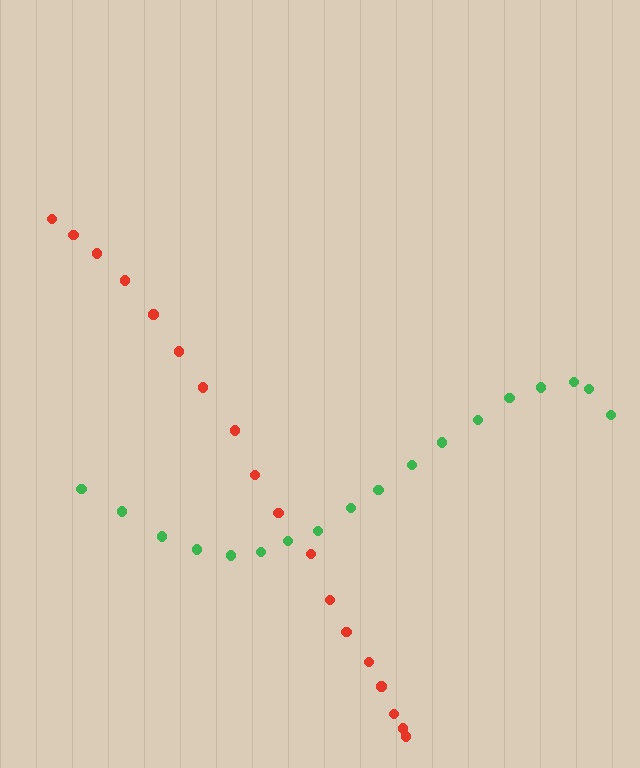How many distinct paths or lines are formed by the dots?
There are 2 distinct paths.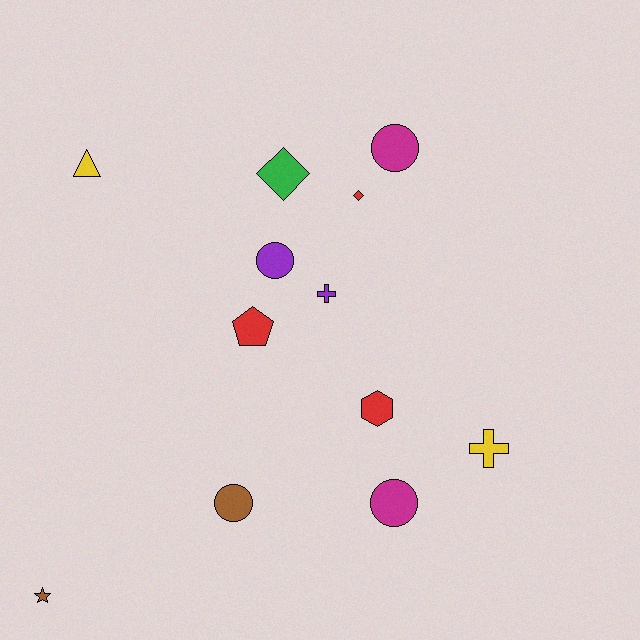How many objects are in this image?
There are 12 objects.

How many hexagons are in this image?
There is 1 hexagon.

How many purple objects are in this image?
There are 2 purple objects.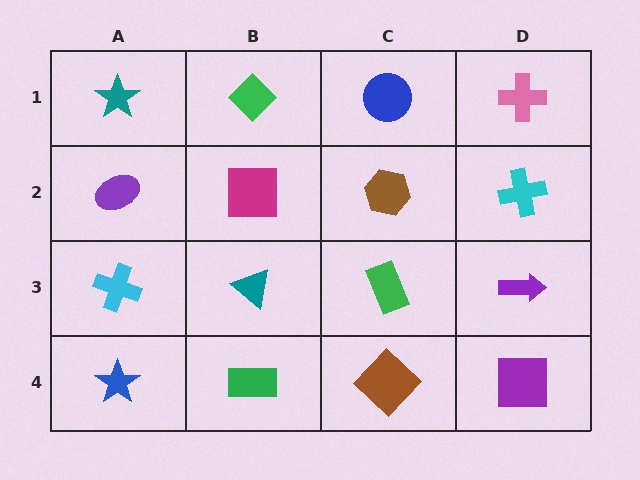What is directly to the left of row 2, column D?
A brown hexagon.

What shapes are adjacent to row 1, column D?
A cyan cross (row 2, column D), a blue circle (row 1, column C).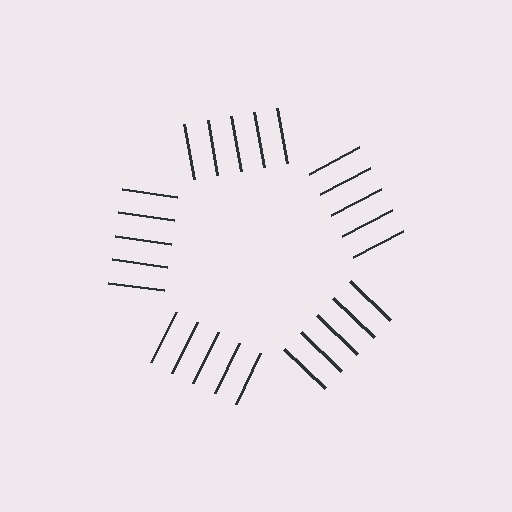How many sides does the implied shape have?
5 sides — the line-ends trace a pentagon.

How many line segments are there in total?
25 — 5 along each of the 5 edges.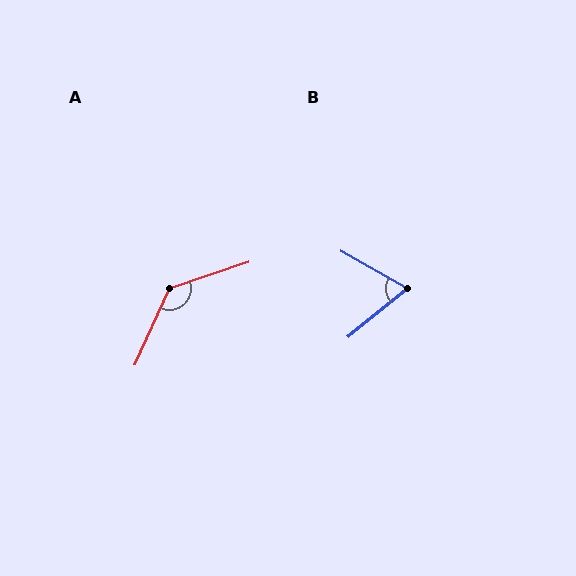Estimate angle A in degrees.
Approximately 133 degrees.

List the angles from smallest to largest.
B (69°), A (133°).